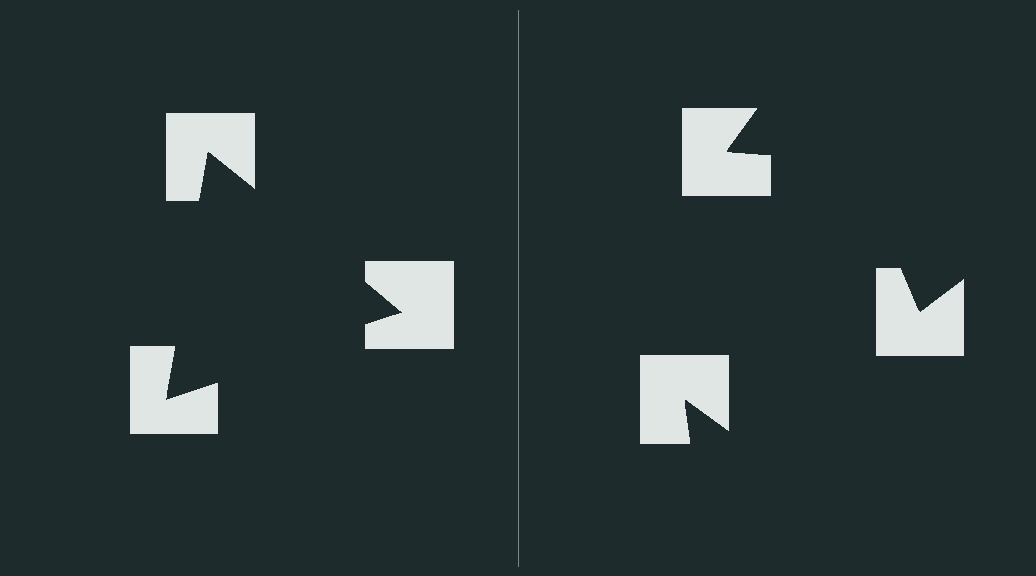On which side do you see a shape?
An illusory triangle appears on the left side. On the right side the wedge cuts are rotated, so no coherent shape forms.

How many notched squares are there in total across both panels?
6 — 3 on each side.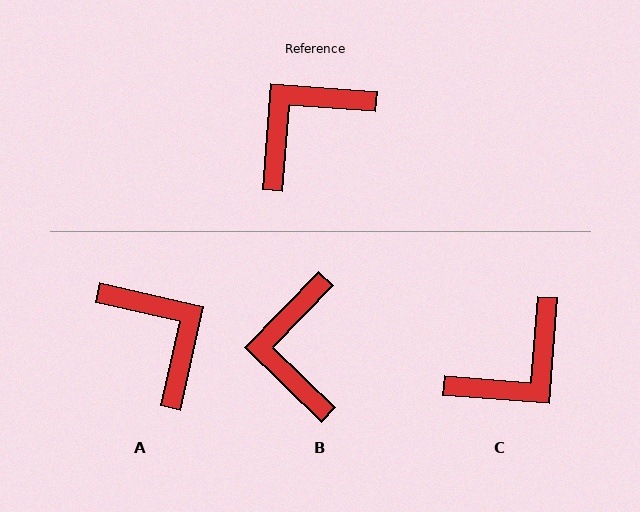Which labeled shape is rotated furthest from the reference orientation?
C, about 180 degrees away.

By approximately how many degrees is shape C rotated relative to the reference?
Approximately 180 degrees counter-clockwise.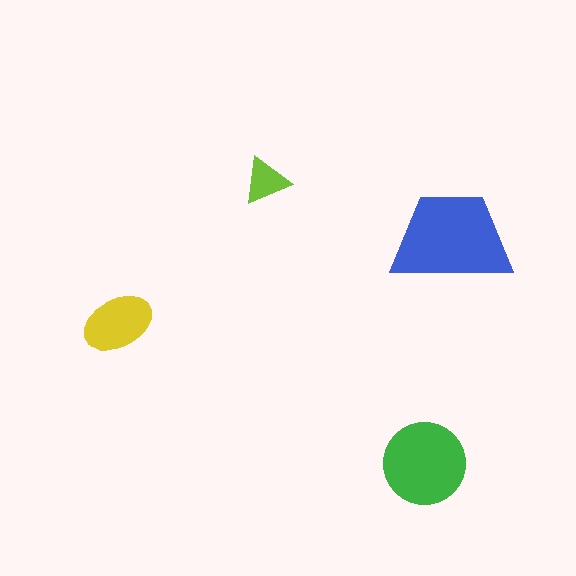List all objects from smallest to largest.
The lime triangle, the yellow ellipse, the green circle, the blue trapezoid.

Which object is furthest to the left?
The yellow ellipse is leftmost.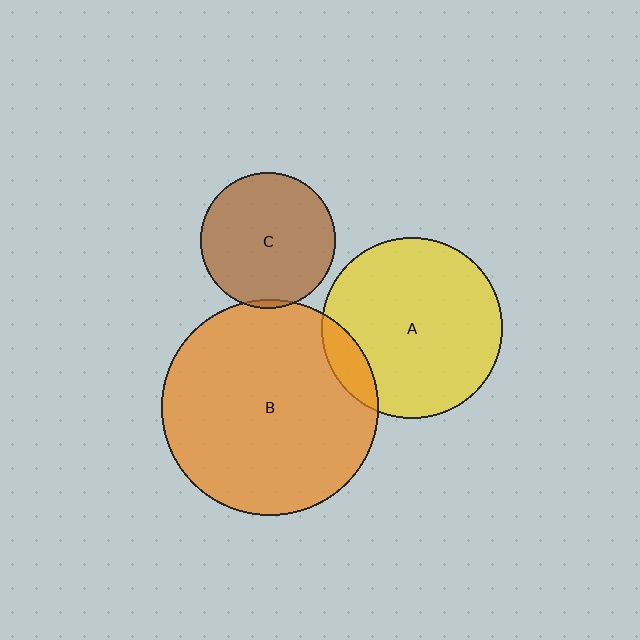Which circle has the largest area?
Circle B (orange).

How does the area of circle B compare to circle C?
Approximately 2.5 times.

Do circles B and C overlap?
Yes.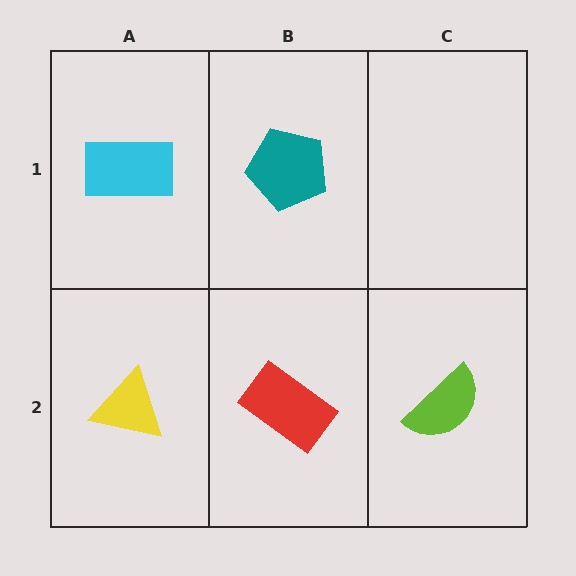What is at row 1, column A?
A cyan rectangle.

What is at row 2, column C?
A lime semicircle.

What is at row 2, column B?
A red rectangle.